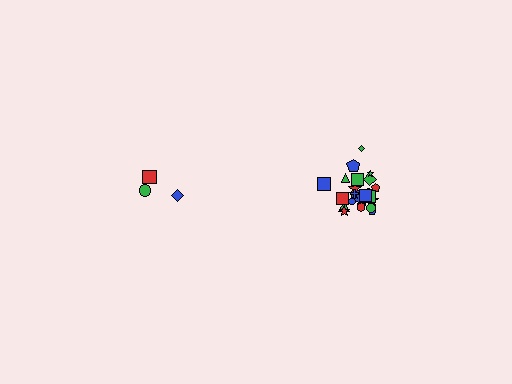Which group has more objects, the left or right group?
The right group.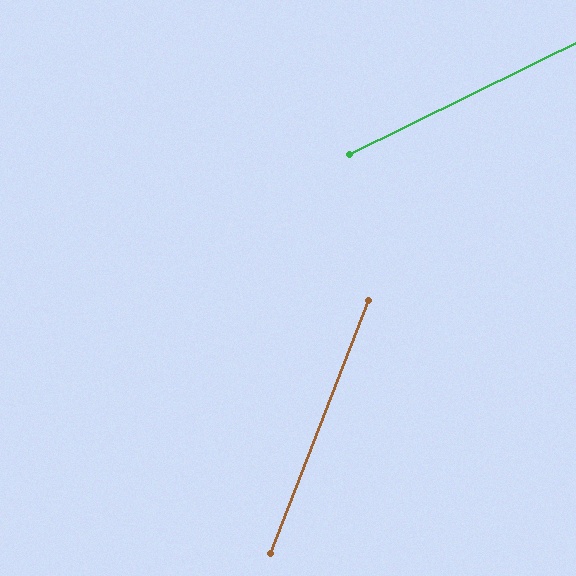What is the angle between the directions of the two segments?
Approximately 42 degrees.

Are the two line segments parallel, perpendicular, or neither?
Neither parallel nor perpendicular — they differ by about 42°.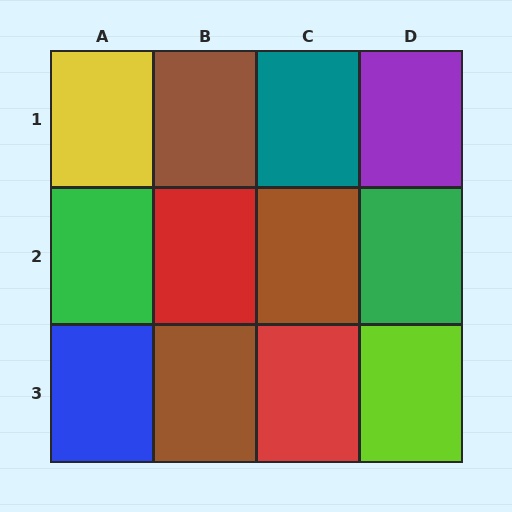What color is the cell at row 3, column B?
Brown.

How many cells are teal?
1 cell is teal.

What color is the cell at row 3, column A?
Blue.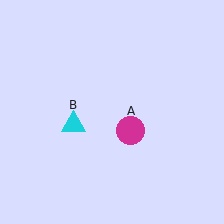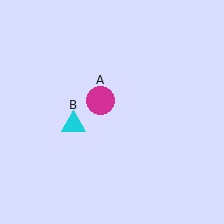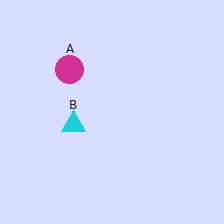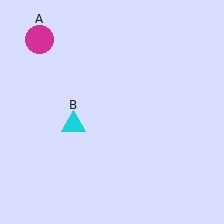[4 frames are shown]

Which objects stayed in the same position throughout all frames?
Cyan triangle (object B) remained stationary.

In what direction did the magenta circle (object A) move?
The magenta circle (object A) moved up and to the left.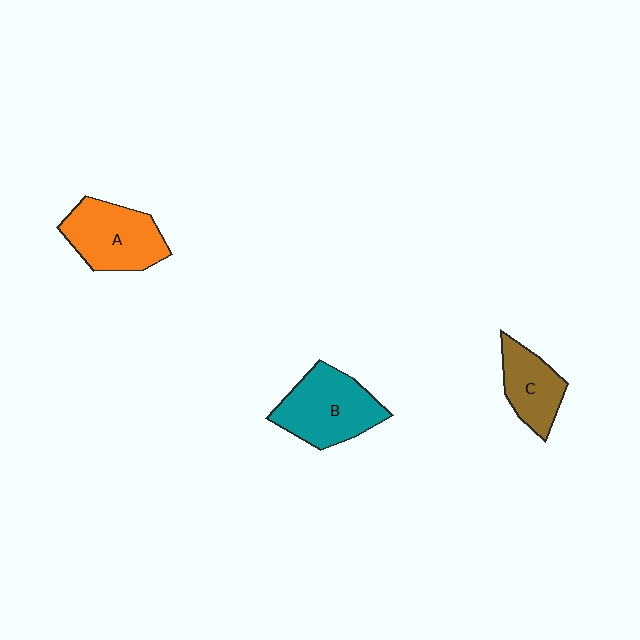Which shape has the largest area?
Shape B (teal).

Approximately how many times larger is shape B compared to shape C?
Approximately 1.5 times.